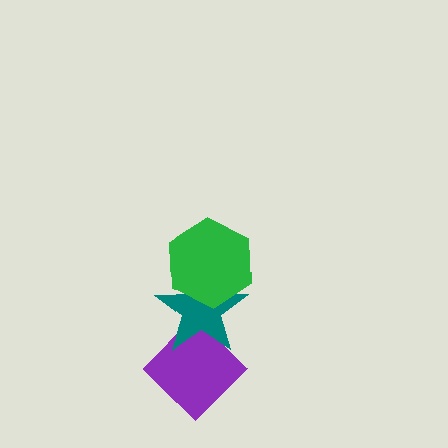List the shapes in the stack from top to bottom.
From top to bottom: the green hexagon, the teal star, the purple diamond.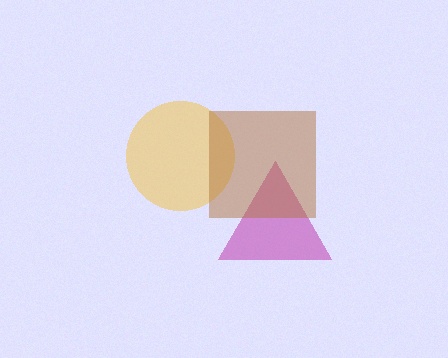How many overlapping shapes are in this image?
There are 3 overlapping shapes in the image.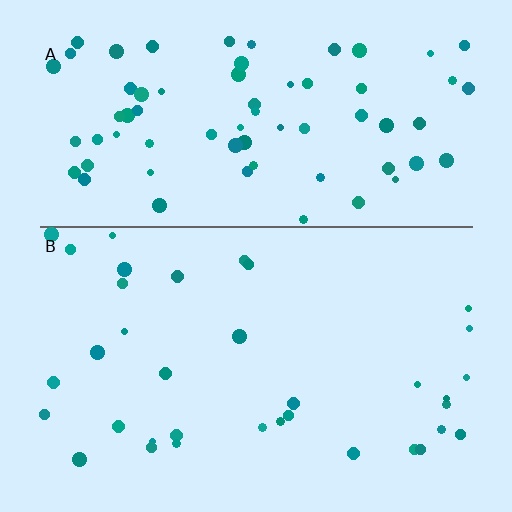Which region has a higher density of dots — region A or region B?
A (the top).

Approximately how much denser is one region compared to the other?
Approximately 2.0× — region A over region B.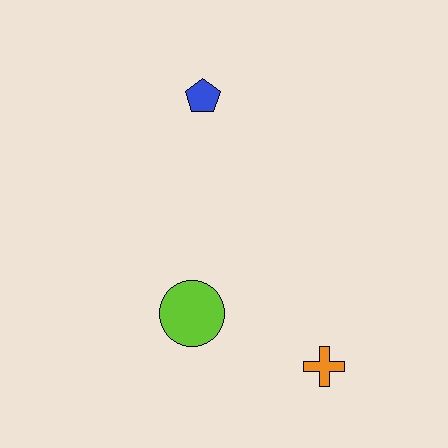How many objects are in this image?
There are 3 objects.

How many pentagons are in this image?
There is 1 pentagon.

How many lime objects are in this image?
There is 1 lime object.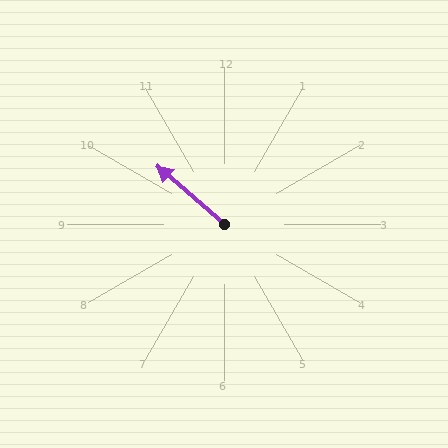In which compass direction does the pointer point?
Northwest.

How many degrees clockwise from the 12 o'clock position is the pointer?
Approximately 311 degrees.